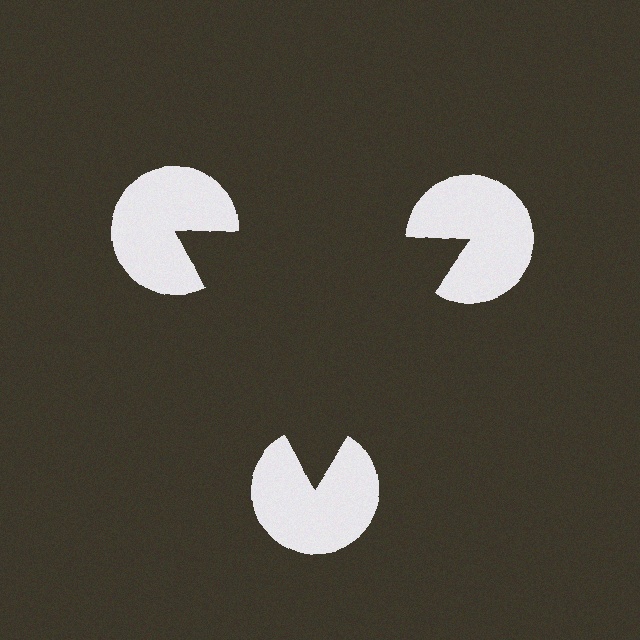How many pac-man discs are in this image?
There are 3 — one at each vertex of the illusory triangle.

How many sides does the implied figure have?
3 sides.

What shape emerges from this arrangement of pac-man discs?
An illusory triangle — its edges are inferred from the aligned wedge cuts in the pac-man discs, not physically drawn.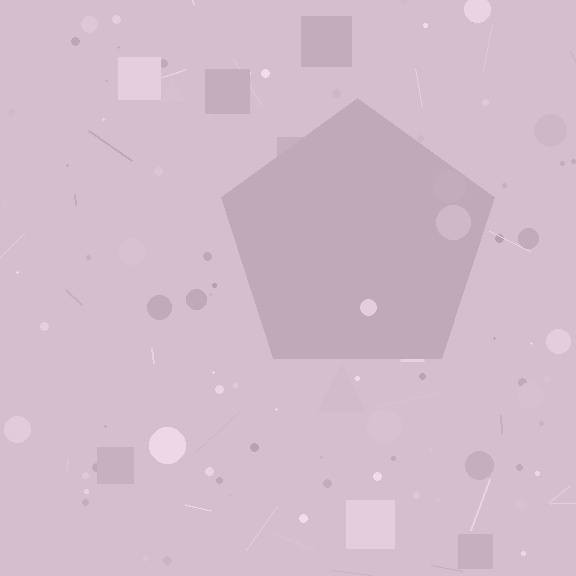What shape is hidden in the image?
A pentagon is hidden in the image.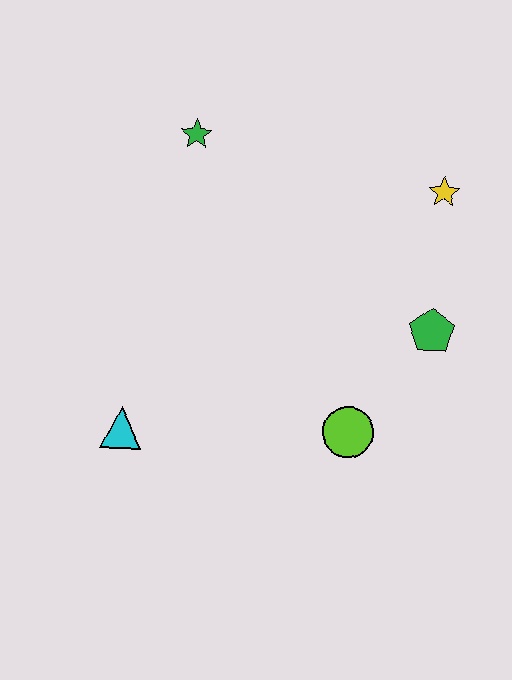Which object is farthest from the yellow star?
The cyan triangle is farthest from the yellow star.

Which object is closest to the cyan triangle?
The lime circle is closest to the cyan triangle.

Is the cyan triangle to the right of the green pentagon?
No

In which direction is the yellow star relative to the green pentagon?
The yellow star is above the green pentagon.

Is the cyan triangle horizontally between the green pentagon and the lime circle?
No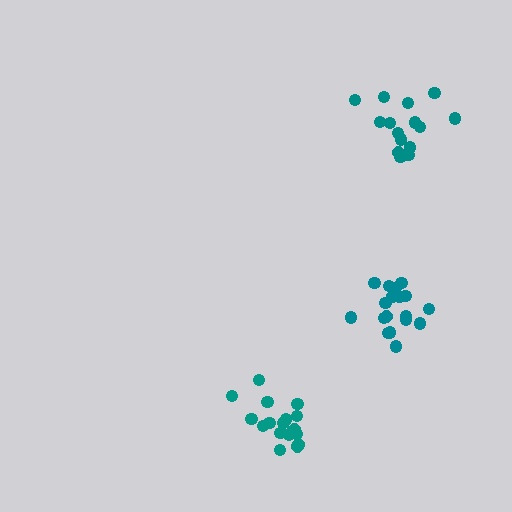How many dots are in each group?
Group 1: 18 dots, Group 2: 15 dots, Group 3: 17 dots (50 total).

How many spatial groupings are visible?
There are 3 spatial groupings.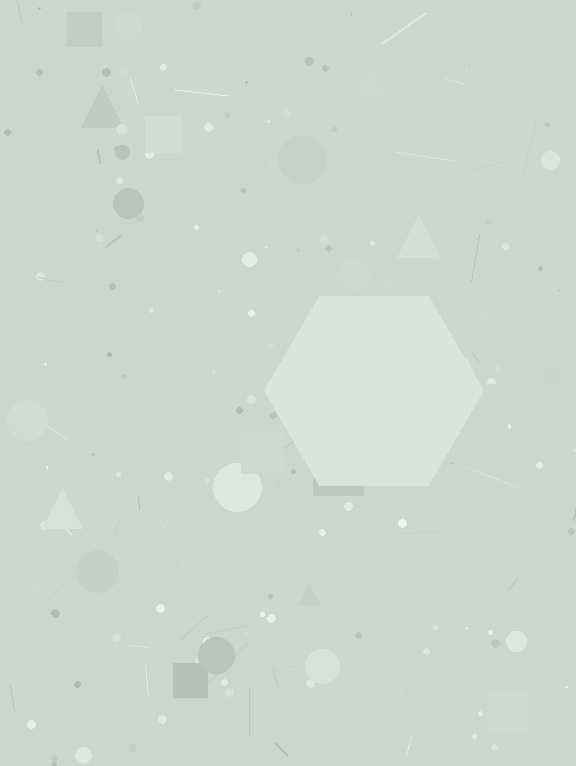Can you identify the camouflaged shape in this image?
The camouflaged shape is a hexagon.